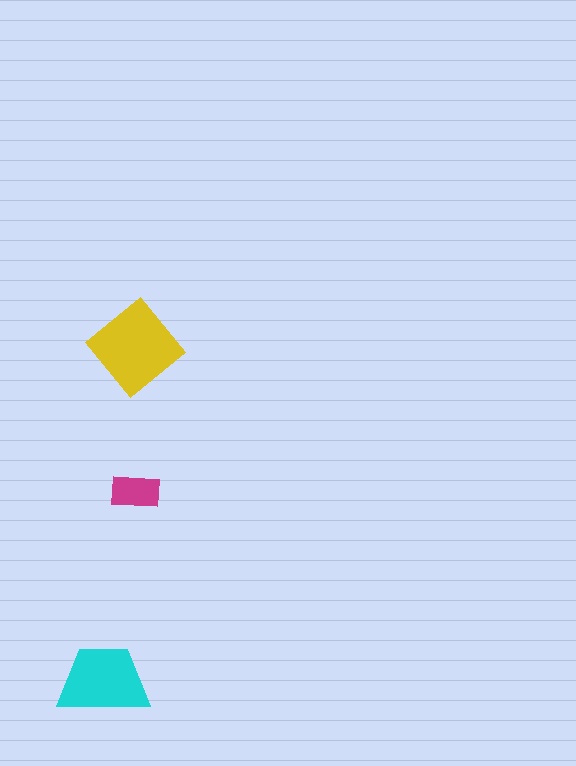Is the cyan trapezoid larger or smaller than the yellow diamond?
Smaller.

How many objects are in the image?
There are 3 objects in the image.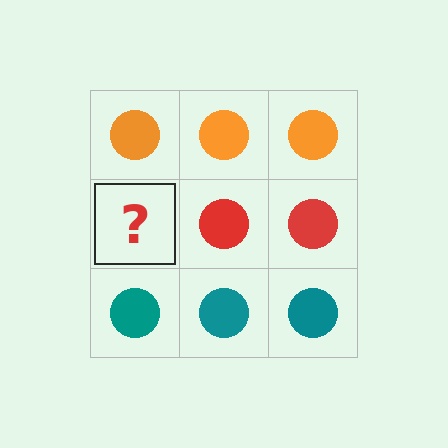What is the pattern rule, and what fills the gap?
The rule is that each row has a consistent color. The gap should be filled with a red circle.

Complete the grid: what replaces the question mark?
The question mark should be replaced with a red circle.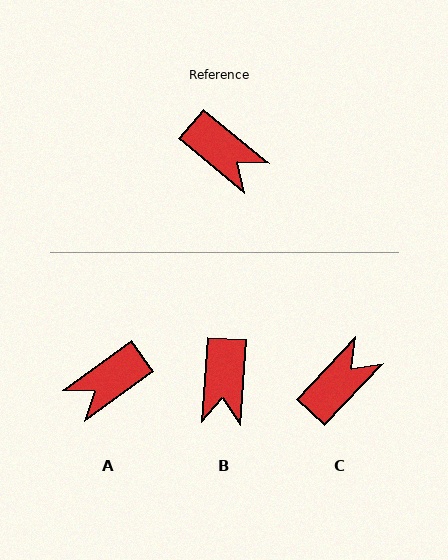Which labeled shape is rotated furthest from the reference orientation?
A, about 104 degrees away.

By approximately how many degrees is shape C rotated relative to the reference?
Approximately 86 degrees counter-clockwise.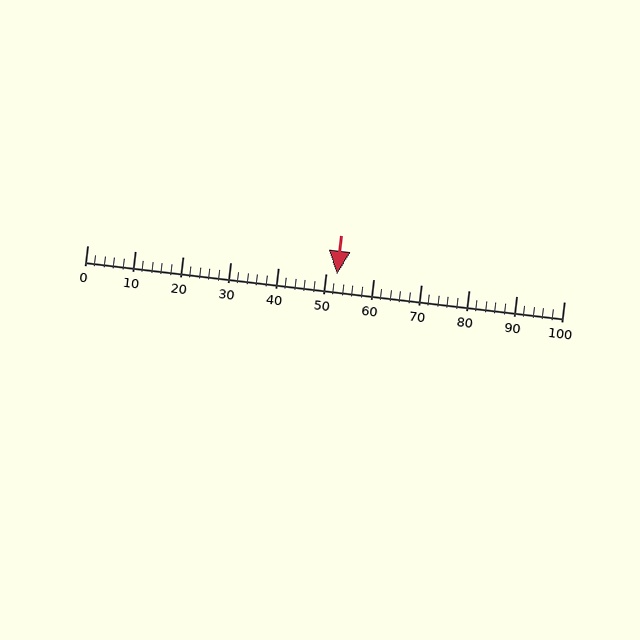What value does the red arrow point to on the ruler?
The red arrow points to approximately 52.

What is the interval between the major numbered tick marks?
The major tick marks are spaced 10 units apart.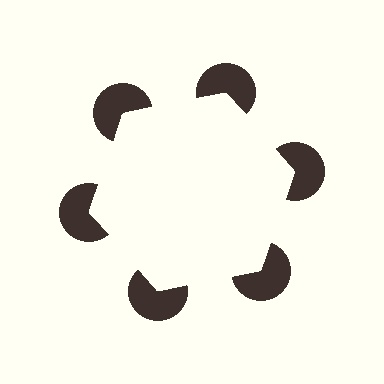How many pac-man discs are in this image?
There are 6 — one at each vertex of the illusory hexagon.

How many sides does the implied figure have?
6 sides.